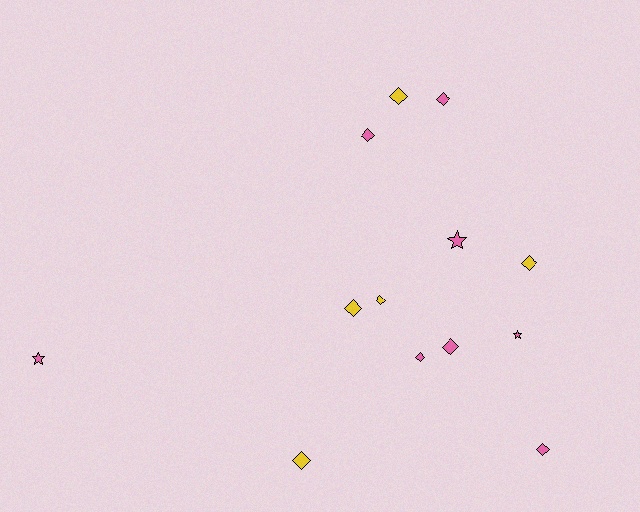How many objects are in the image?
There are 13 objects.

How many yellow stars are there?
There are no yellow stars.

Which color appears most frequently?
Pink, with 8 objects.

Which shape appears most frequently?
Diamond, with 10 objects.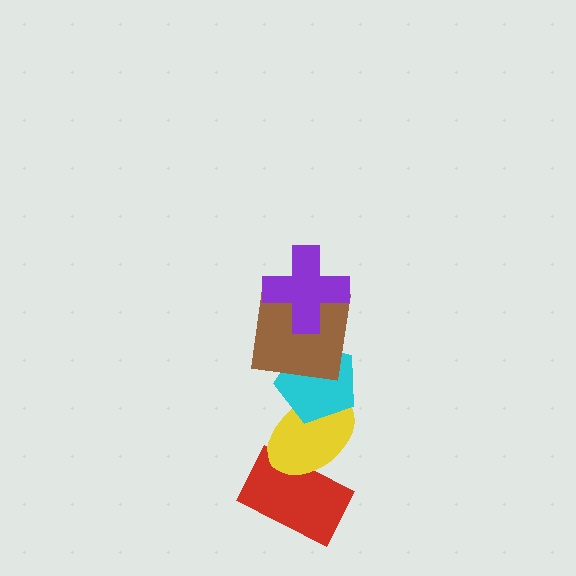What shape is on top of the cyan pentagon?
The brown square is on top of the cyan pentagon.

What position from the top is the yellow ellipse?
The yellow ellipse is 4th from the top.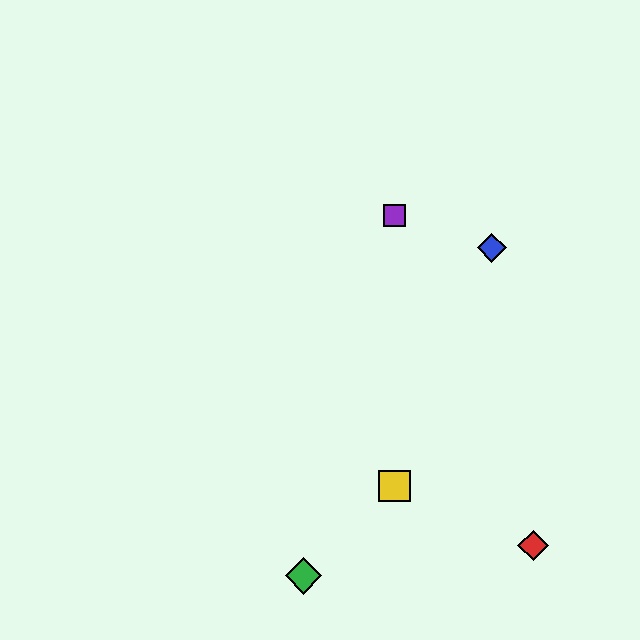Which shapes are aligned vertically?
The yellow square, the purple square are aligned vertically.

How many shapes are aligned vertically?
2 shapes (the yellow square, the purple square) are aligned vertically.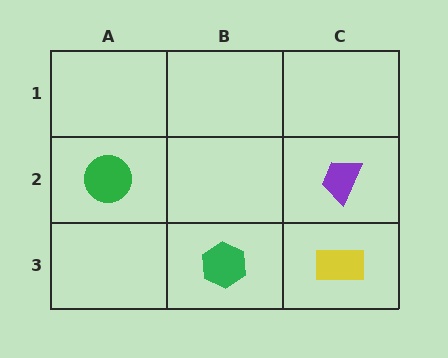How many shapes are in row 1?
0 shapes.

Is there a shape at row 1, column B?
No, that cell is empty.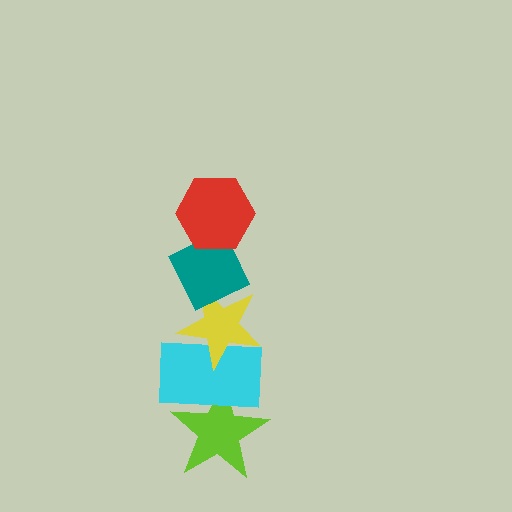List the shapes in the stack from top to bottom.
From top to bottom: the red hexagon, the teal diamond, the yellow star, the cyan rectangle, the lime star.